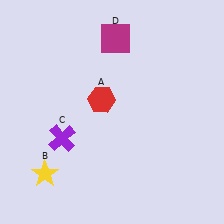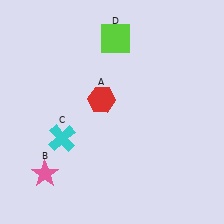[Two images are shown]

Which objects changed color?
B changed from yellow to pink. C changed from purple to cyan. D changed from magenta to lime.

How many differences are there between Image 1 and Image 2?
There are 3 differences between the two images.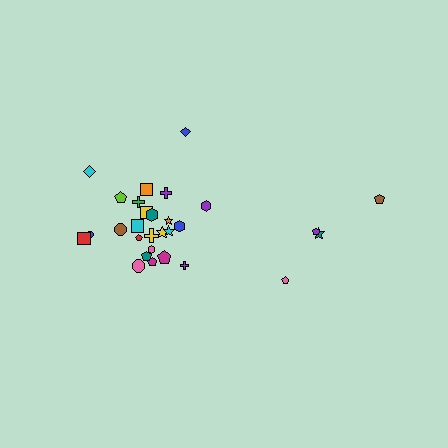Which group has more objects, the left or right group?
The left group.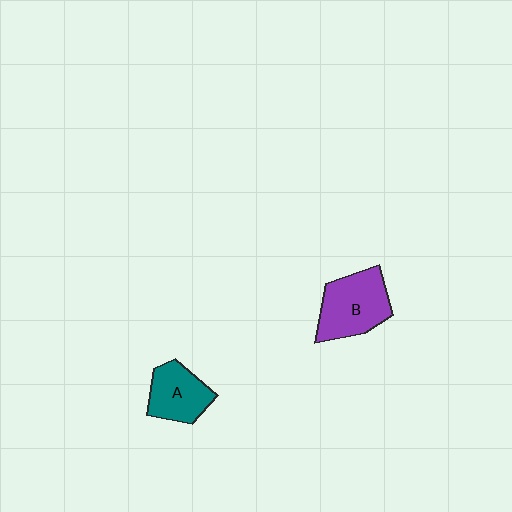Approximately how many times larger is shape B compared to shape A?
Approximately 1.3 times.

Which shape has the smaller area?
Shape A (teal).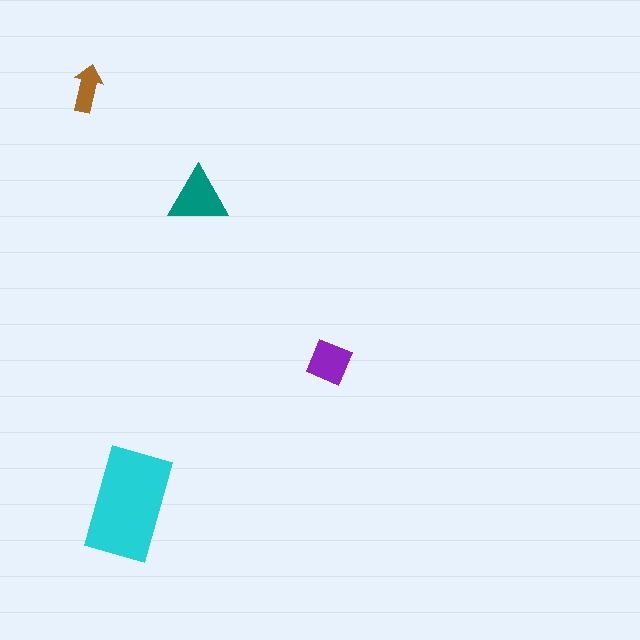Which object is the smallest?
The brown arrow.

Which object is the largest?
The cyan rectangle.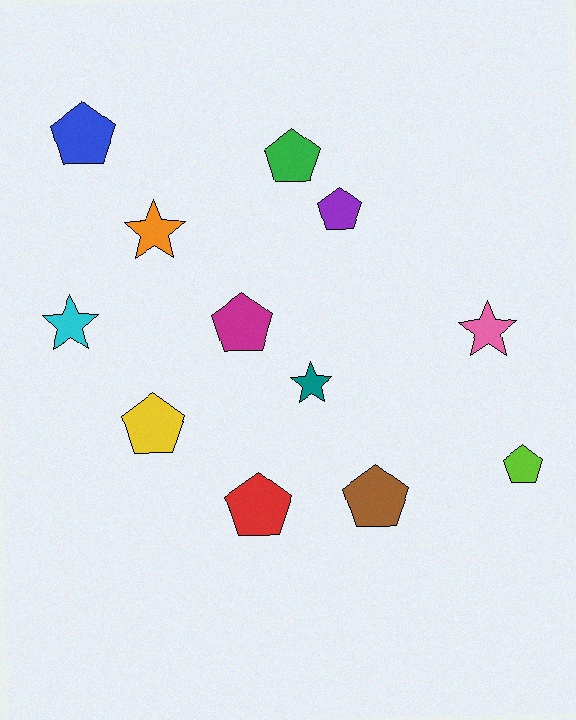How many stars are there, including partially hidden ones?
There are 4 stars.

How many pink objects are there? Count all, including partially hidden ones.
There is 1 pink object.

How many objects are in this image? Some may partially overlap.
There are 12 objects.